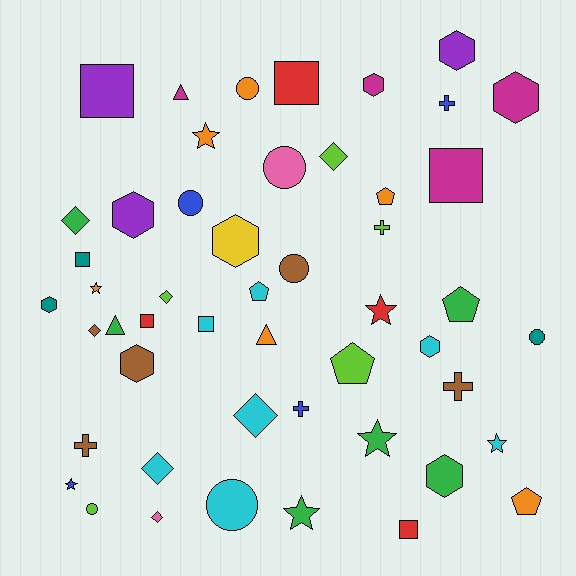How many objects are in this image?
There are 50 objects.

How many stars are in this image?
There are 7 stars.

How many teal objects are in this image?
There are 3 teal objects.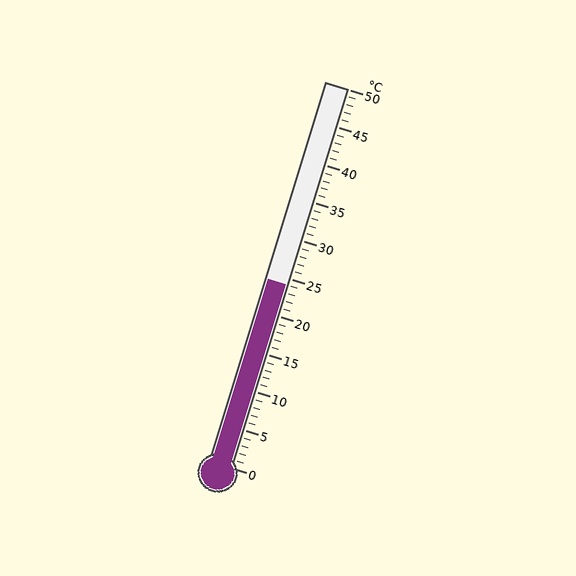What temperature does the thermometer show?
The thermometer shows approximately 24°C.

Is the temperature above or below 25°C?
The temperature is below 25°C.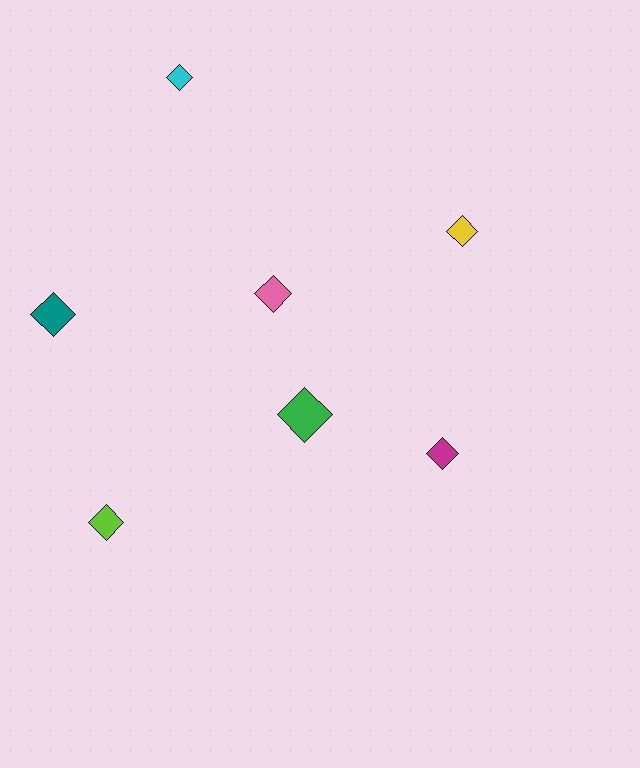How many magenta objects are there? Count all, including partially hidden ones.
There is 1 magenta object.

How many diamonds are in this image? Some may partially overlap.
There are 7 diamonds.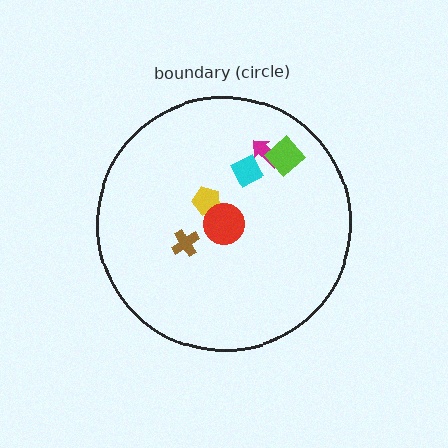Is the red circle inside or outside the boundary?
Inside.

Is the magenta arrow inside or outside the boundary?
Inside.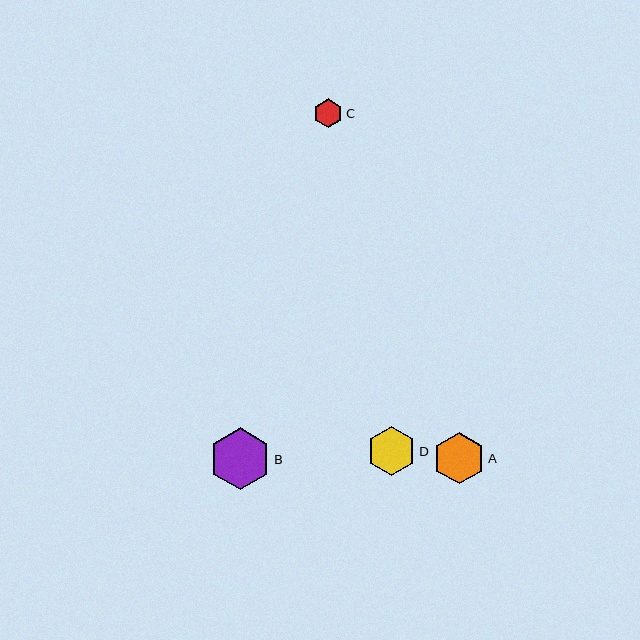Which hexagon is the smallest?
Hexagon C is the smallest with a size of approximately 29 pixels.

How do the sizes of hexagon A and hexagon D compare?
Hexagon A and hexagon D are approximately the same size.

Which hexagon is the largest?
Hexagon B is the largest with a size of approximately 61 pixels.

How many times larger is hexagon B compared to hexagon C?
Hexagon B is approximately 2.1 times the size of hexagon C.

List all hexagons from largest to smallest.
From largest to smallest: B, A, D, C.